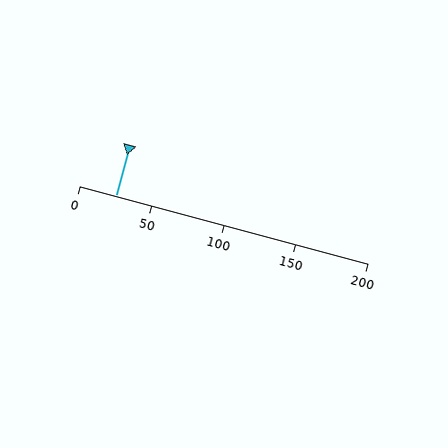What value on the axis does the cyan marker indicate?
The marker indicates approximately 25.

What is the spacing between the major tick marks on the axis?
The major ticks are spaced 50 apart.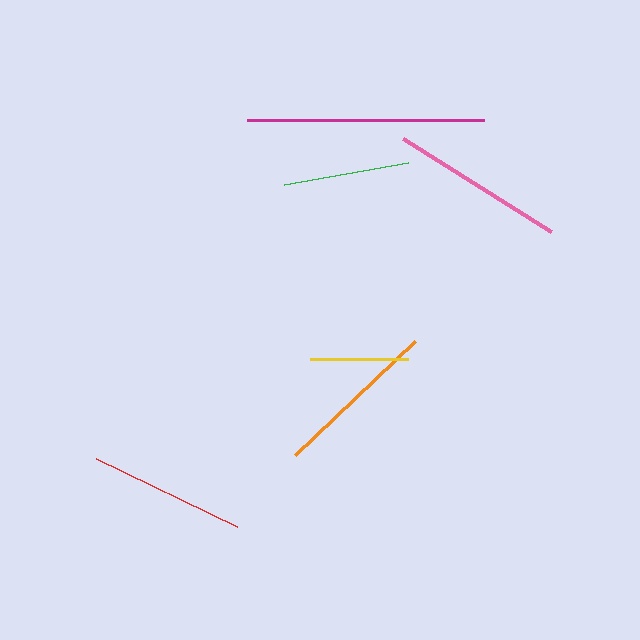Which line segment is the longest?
The magenta line is the longest at approximately 236 pixels.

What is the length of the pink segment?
The pink segment is approximately 174 pixels long.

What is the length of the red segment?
The red segment is approximately 157 pixels long.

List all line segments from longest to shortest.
From longest to shortest: magenta, pink, orange, red, green, yellow.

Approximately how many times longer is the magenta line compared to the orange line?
The magenta line is approximately 1.4 times the length of the orange line.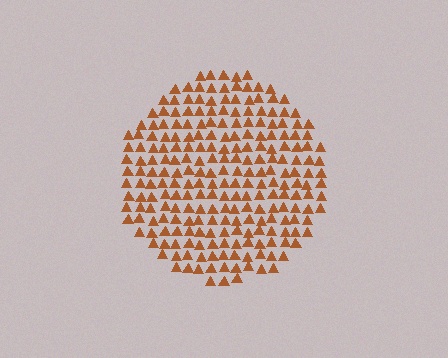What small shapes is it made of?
It is made of small triangles.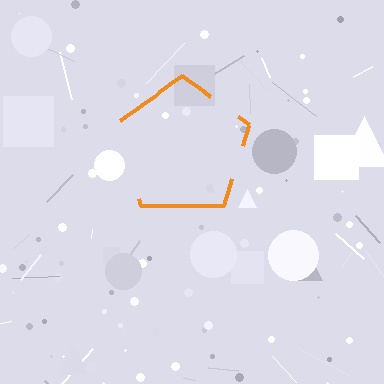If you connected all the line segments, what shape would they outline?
They would outline a pentagon.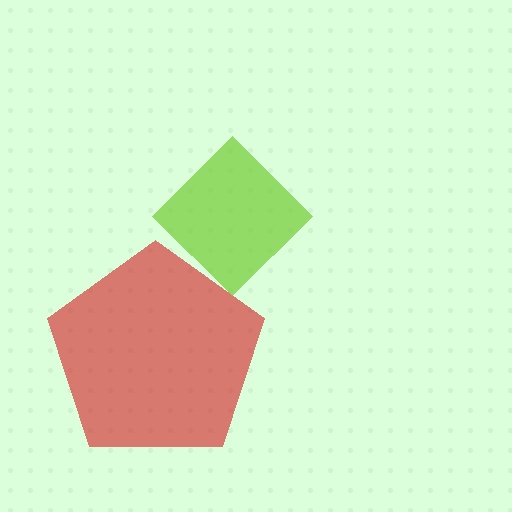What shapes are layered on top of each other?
The layered shapes are: a red pentagon, a lime diamond.